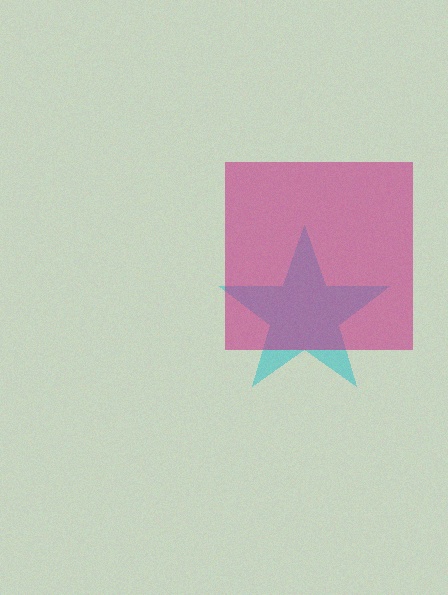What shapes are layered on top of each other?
The layered shapes are: a cyan star, a magenta square.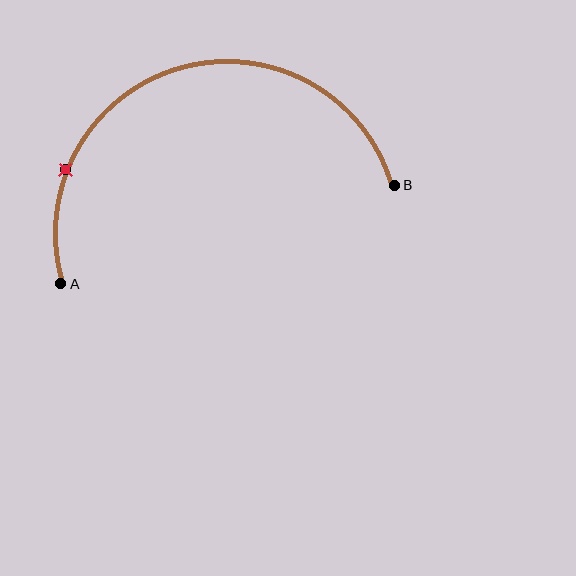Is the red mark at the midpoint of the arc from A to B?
No. The red mark lies on the arc but is closer to endpoint A. The arc midpoint would be at the point on the curve equidistant along the arc from both A and B.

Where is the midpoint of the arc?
The arc midpoint is the point on the curve farthest from the straight line joining A and B. It sits above that line.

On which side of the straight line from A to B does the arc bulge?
The arc bulges above the straight line connecting A and B.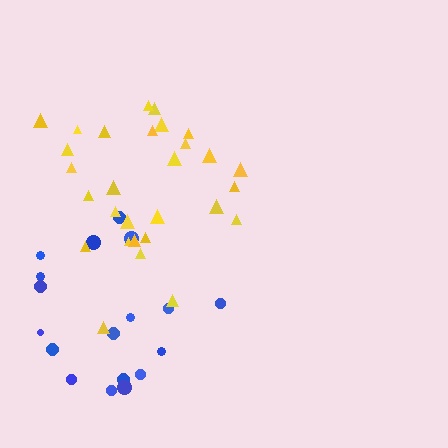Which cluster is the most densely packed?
Yellow.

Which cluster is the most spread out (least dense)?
Blue.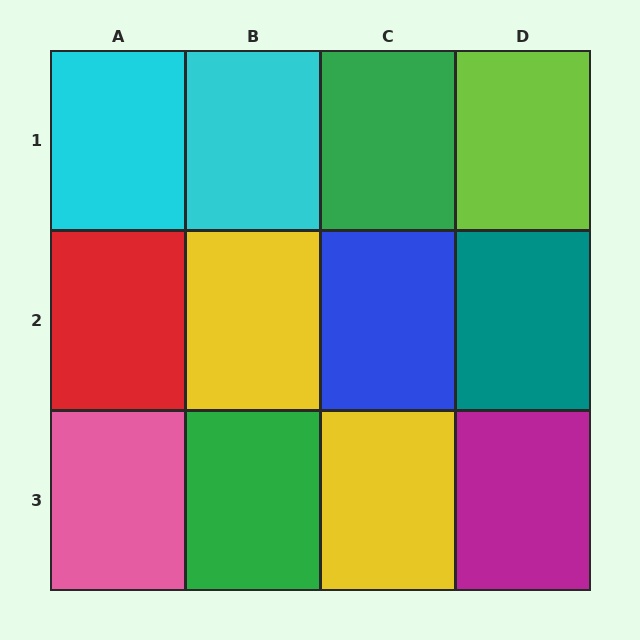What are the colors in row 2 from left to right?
Red, yellow, blue, teal.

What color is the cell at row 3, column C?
Yellow.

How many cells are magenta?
1 cell is magenta.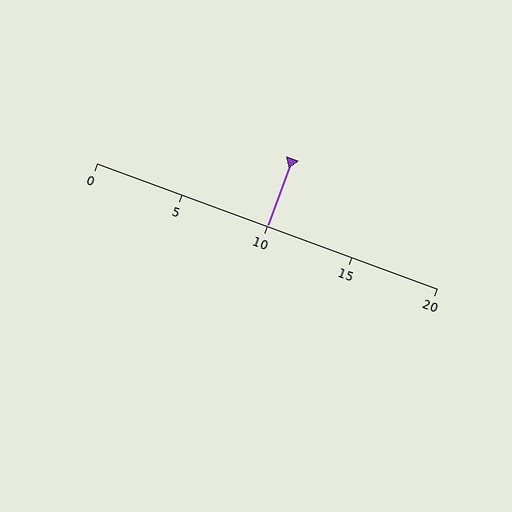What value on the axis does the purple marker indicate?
The marker indicates approximately 10.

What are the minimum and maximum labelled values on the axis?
The axis runs from 0 to 20.